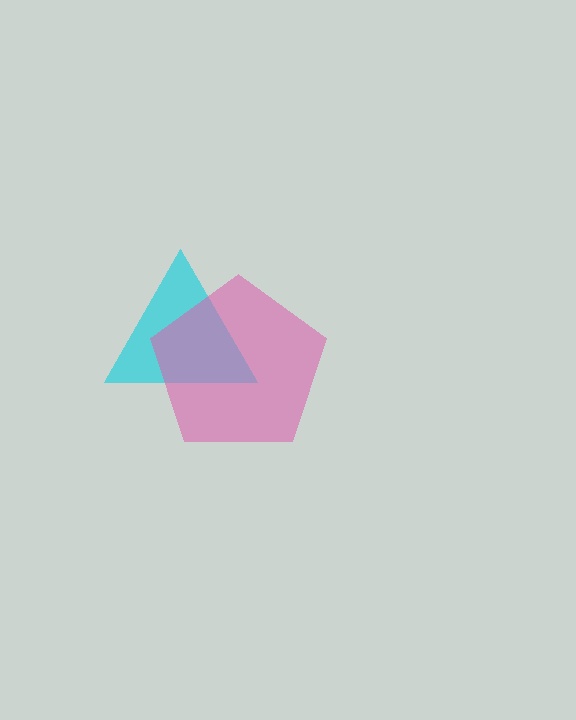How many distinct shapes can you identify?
There are 2 distinct shapes: a cyan triangle, a pink pentagon.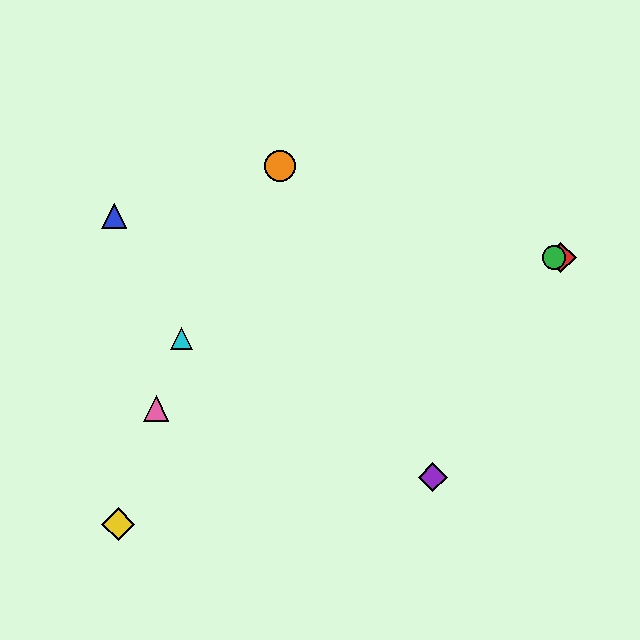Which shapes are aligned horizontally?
The red diamond, the green circle are aligned horizontally.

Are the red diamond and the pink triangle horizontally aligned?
No, the red diamond is at y≈257 and the pink triangle is at y≈408.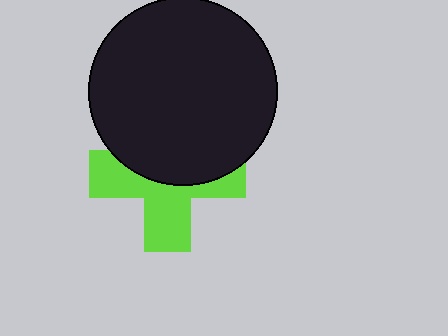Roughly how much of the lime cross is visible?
About half of it is visible (roughly 50%).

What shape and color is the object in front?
The object in front is a black circle.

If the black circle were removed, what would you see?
You would see the complete lime cross.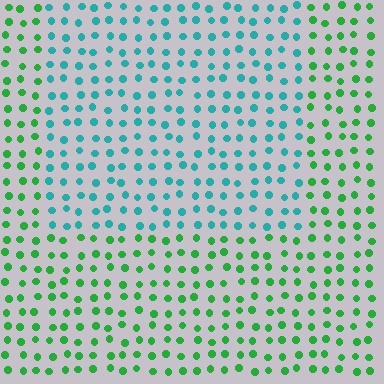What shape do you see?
I see a rectangle.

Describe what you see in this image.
The image is filled with small green elements in a uniform arrangement. A rectangle-shaped region is visible where the elements are tinted to a slightly different hue, forming a subtle color boundary.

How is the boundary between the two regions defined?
The boundary is defined purely by a slight shift in hue (about 48 degrees). Spacing, size, and orientation are identical on both sides.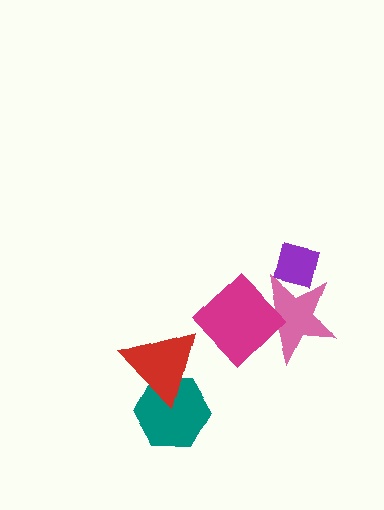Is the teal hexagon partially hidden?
Yes, it is partially covered by another shape.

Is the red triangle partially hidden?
No, no other shape covers it.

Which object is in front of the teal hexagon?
The red triangle is in front of the teal hexagon.